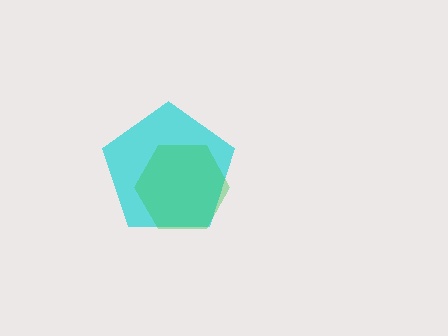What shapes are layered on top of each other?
The layered shapes are: a cyan pentagon, a green hexagon.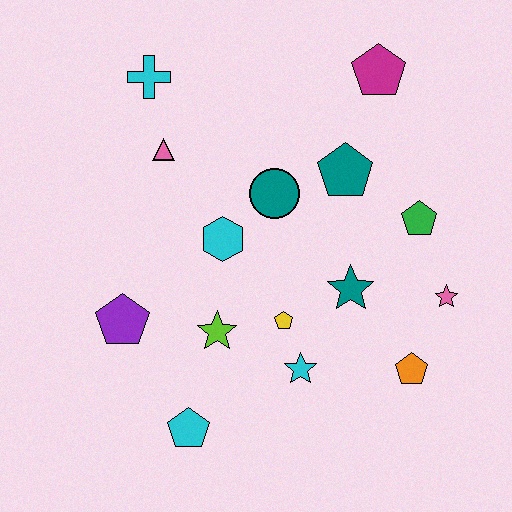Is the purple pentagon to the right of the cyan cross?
No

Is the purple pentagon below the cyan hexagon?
Yes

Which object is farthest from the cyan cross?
The orange pentagon is farthest from the cyan cross.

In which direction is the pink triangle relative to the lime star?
The pink triangle is above the lime star.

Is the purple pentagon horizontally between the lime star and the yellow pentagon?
No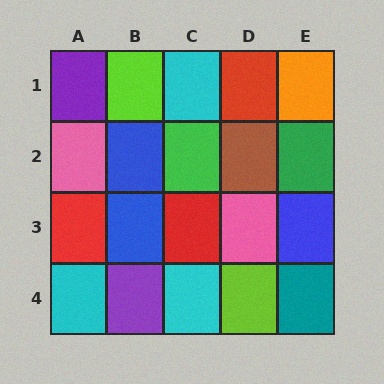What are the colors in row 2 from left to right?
Pink, blue, green, brown, green.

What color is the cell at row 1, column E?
Orange.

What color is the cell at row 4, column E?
Teal.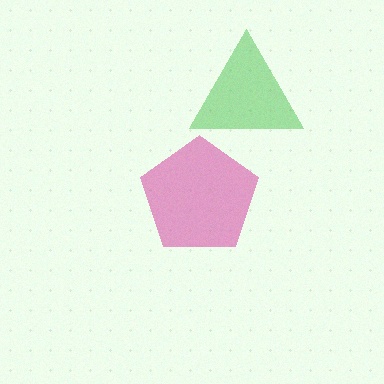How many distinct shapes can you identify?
There are 2 distinct shapes: a green triangle, a pink pentagon.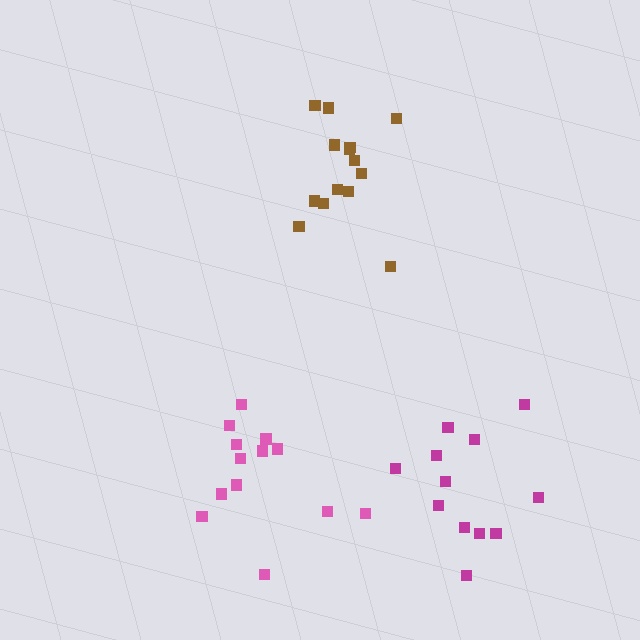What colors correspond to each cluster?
The clusters are colored: pink, magenta, brown.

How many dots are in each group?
Group 1: 13 dots, Group 2: 12 dots, Group 3: 14 dots (39 total).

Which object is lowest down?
The magenta cluster is bottommost.